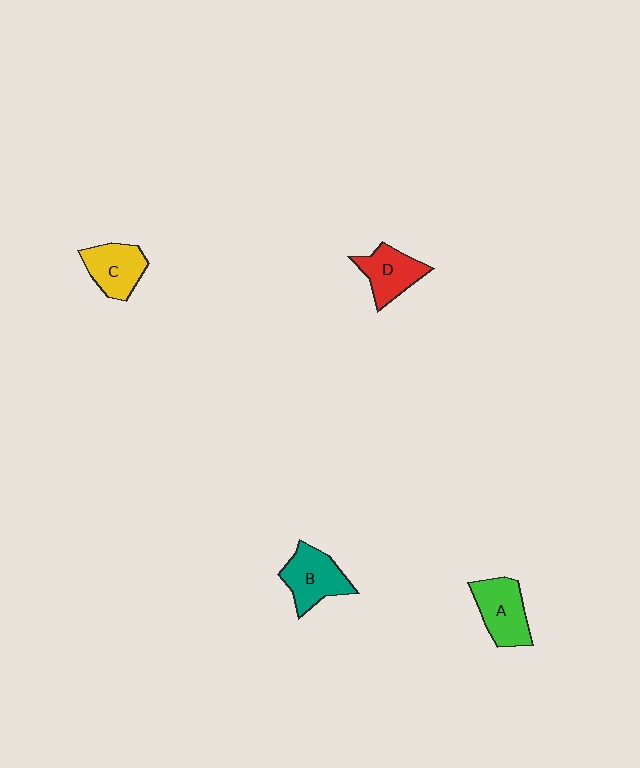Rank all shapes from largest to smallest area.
From largest to smallest: B (teal), A (green), C (yellow), D (red).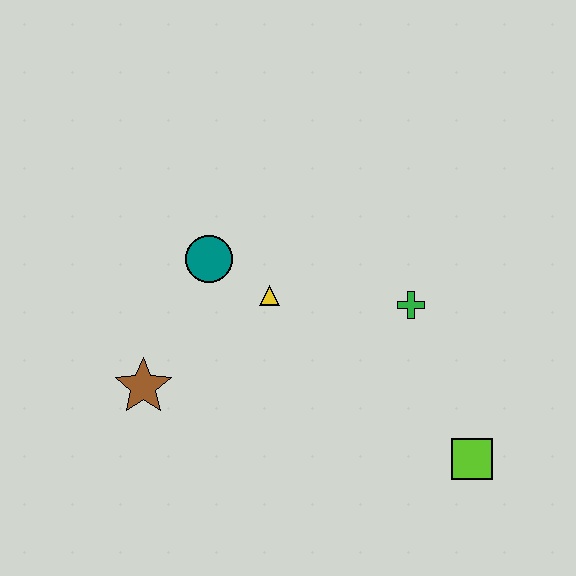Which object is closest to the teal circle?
The yellow triangle is closest to the teal circle.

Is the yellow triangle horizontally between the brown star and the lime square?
Yes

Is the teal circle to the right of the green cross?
No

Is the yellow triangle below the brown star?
No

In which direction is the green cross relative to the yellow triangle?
The green cross is to the right of the yellow triangle.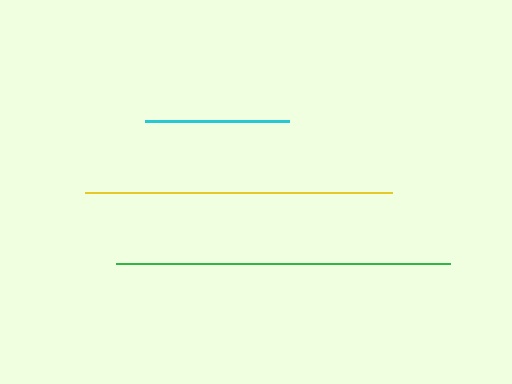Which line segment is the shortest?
The cyan line is the shortest at approximately 144 pixels.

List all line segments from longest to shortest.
From longest to shortest: green, yellow, cyan.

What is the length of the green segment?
The green segment is approximately 334 pixels long.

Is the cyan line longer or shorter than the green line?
The green line is longer than the cyan line.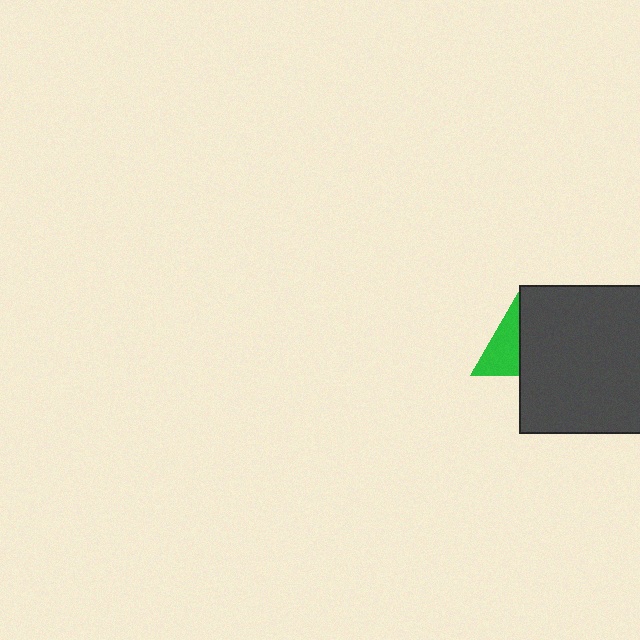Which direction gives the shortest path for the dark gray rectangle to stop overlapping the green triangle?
Moving right gives the shortest separation.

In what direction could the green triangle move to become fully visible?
The green triangle could move left. That would shift it out from behind the dark gray rectangle entirely.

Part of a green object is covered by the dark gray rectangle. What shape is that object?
It is a triangle.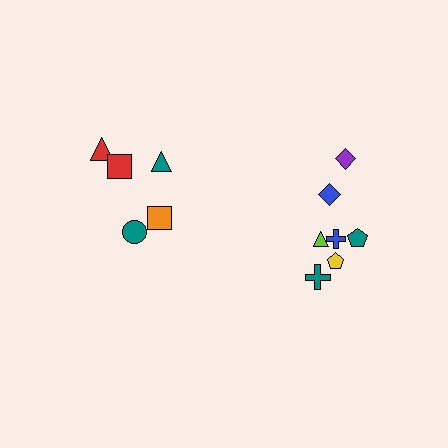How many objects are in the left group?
There are 5 objects.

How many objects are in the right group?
There are 7 objects.